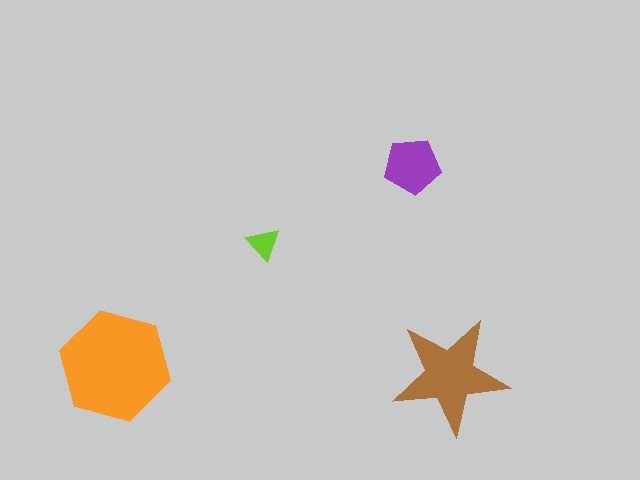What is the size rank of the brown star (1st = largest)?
2nd.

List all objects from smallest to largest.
The lime triangle, the purple pentagon, the brown star, the orange hexagon.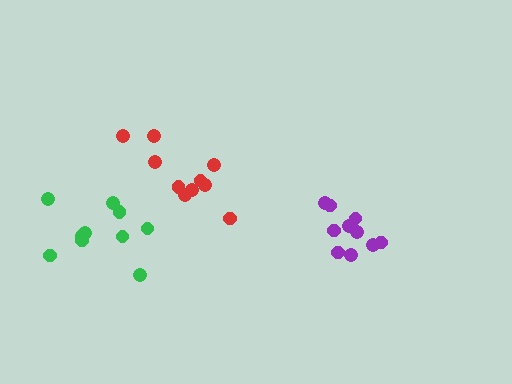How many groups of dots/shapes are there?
There are 3 groups.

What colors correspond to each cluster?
The clusters are colored: purple, red, green.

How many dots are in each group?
Group 1: 10 dots, Group 2: 10 dots, Group 3: 10 dots (30 total).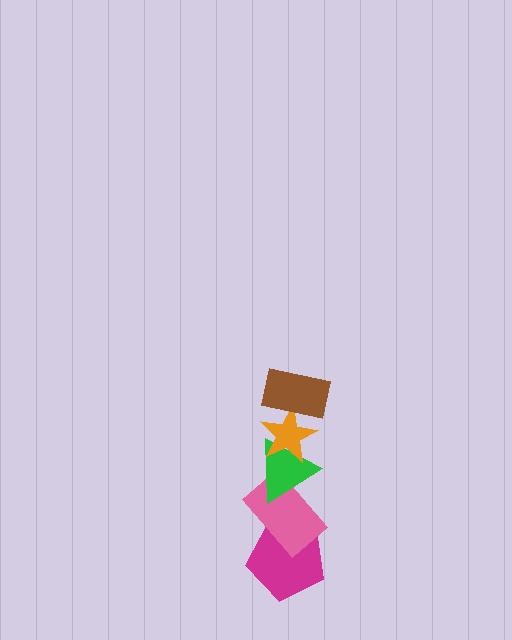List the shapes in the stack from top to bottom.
From top to bottom: the brown rectangle, the orange star, the green triangle, the pink rectangle, the magenta pentagon.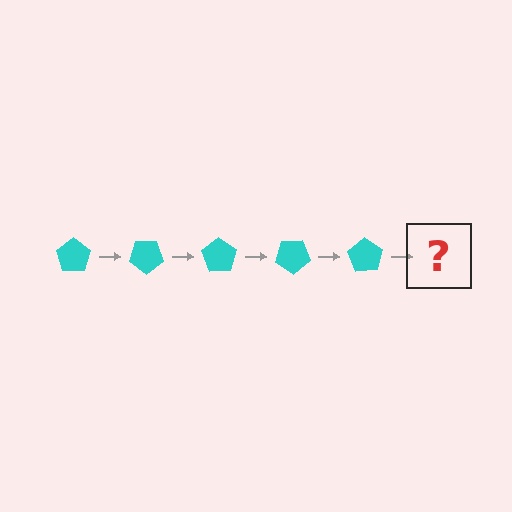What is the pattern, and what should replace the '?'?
The pattern is that the pentagon rotates 35 degrees each step. The '?' should be a cyan pentagon rotated 175 degrees.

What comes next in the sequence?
The next element should be a cyan pentagon rotated 175 degrees.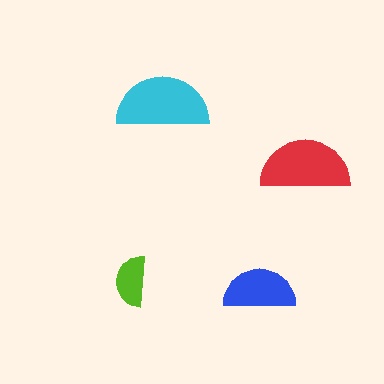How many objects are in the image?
There are 4 objects in the image.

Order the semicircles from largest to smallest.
the cyan one, the red one, the blue one, the lime one.